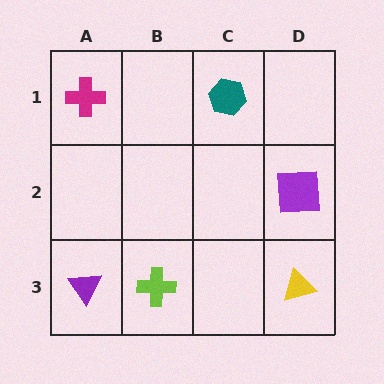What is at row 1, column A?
A magenta cross.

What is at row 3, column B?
A lime cross.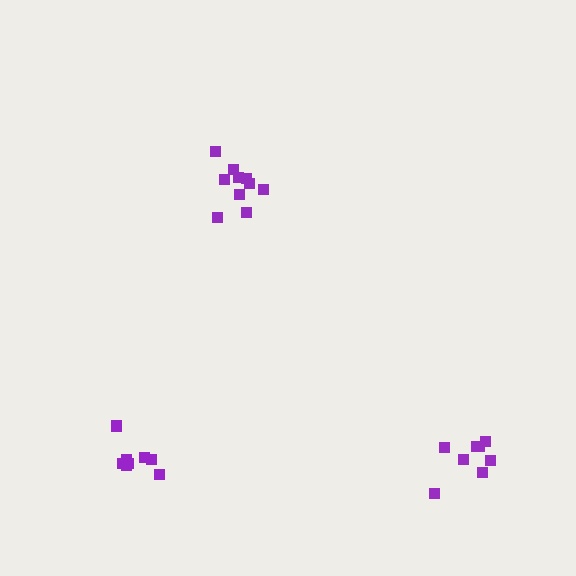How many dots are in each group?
Group 1: 10 dots, Group 2: 8 dots, Group 3: 8 dots (26 total).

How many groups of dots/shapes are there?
There are 3 groups.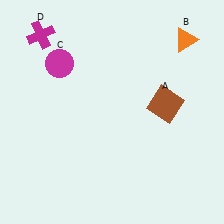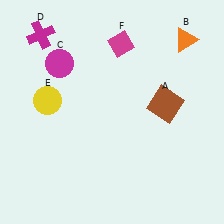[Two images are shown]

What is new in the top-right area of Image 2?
A magenta diamond (F) was added in the top-right area of Image 2.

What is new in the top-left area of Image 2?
A yellow circle (E) was added in the top-left area of Image 2.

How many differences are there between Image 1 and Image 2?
There are 2 differences between the two images.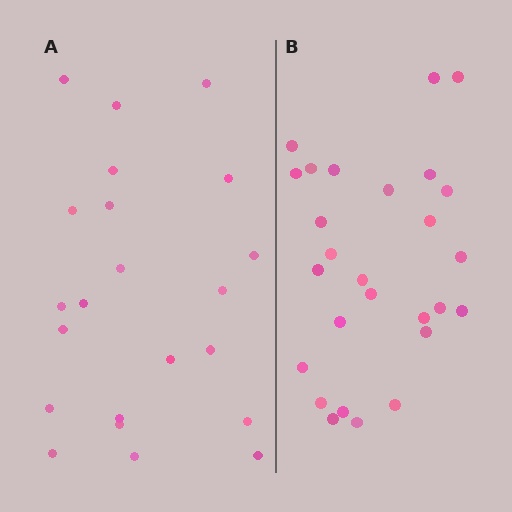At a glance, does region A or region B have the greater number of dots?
Region B (the right region) has more dots.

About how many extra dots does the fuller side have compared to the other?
Region B has about 5 more dots than region A.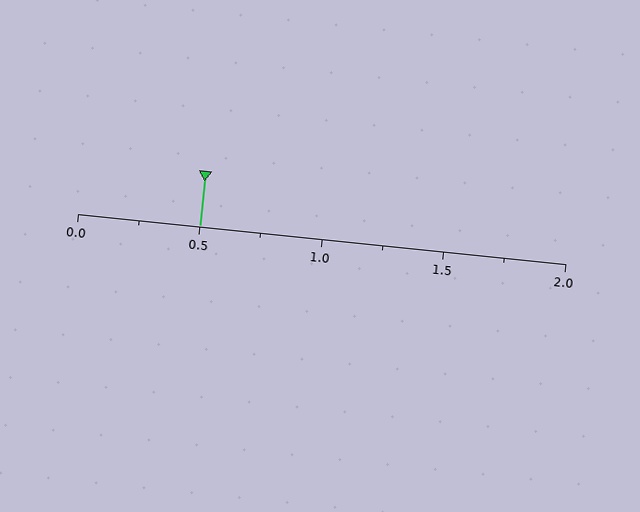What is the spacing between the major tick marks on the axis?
The major ticks are spaced 0.5 apart.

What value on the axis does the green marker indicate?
The marker indicates approximately 0.5.